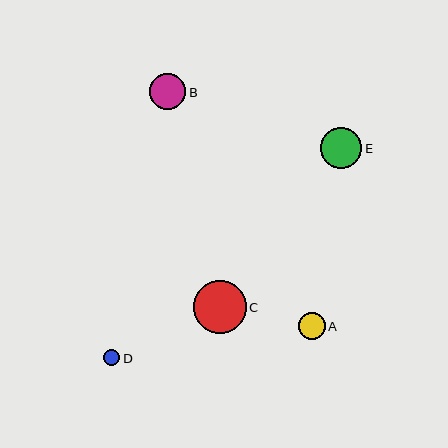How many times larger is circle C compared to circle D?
Circle C is approximately 3.3 times the size of circle D.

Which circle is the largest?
Circle C is the largest with a size of approximately 53 pixels.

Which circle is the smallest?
Circle D is the smallest with a size of approximately 16 pixels.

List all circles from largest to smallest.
From largest to smallest: C, E, B, A, D.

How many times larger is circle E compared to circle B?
Circle E is approximately 1.1 times the size of circle B.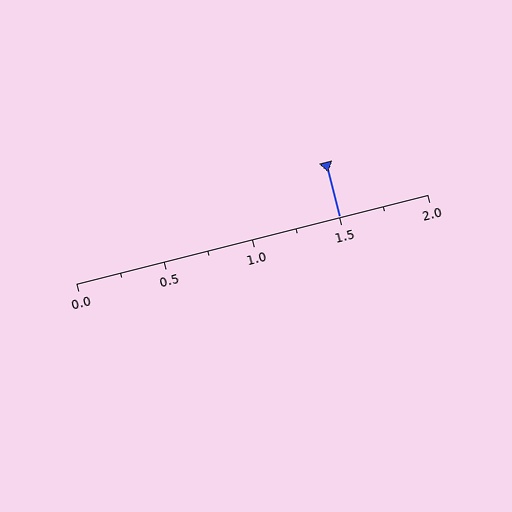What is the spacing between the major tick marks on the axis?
The major ticks are spaced 0.5 apart.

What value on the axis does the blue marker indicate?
The marker indicates approximately 1.5.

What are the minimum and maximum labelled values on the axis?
The axis runs from 0.0 to 2.0.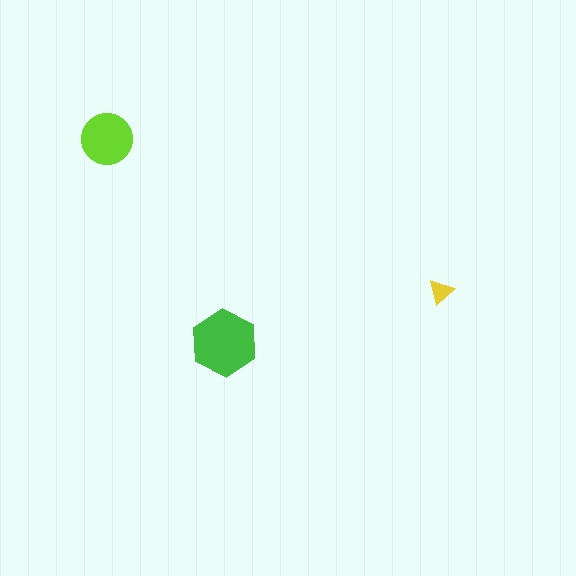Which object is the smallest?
The yellow triangle.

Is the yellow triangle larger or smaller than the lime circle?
Smaller.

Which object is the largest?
The green hexagon.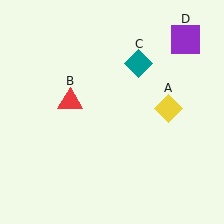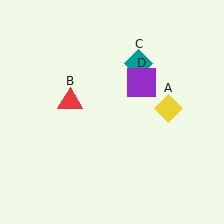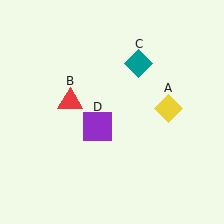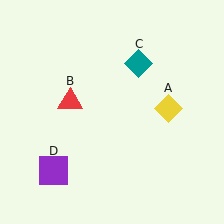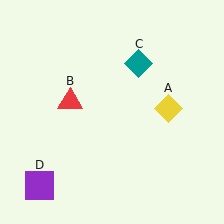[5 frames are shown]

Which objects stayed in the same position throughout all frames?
Yellow diamond (object A) and red triangle (object B) and teal diamond (object C) remained stationary.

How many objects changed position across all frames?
1 object changed position: purple square (object D).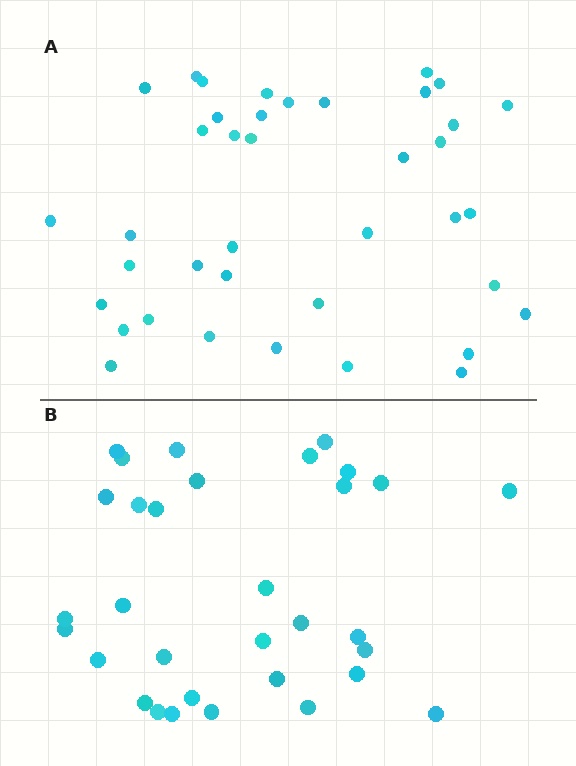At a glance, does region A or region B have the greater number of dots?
Region A (the top region) has more dots.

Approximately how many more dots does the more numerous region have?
Region A has roughly 8 or so more dots than region B.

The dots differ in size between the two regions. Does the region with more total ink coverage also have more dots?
No. Region B has more total ink coverage because its dots are larger, but region A actually contains more individual dots. Total area can be misleading — the number of items is what matters here.